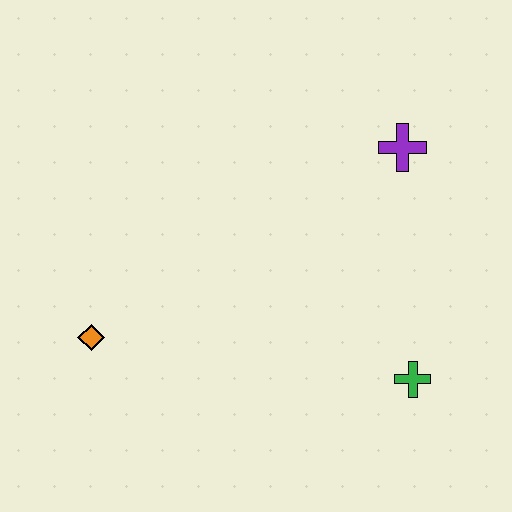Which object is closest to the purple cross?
The green cross is closest to the purple cross.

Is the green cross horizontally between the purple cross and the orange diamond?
No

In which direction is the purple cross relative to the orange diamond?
The purple cross is to the right of the orange diamond.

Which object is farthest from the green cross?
The orange diamond is farthest from the green cross.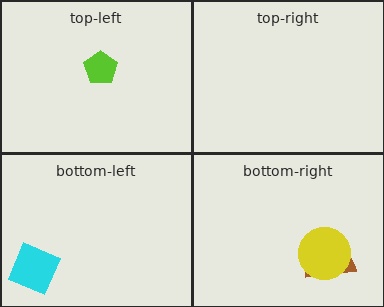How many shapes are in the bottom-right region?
2.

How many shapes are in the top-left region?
1.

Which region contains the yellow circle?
The bottom-right region.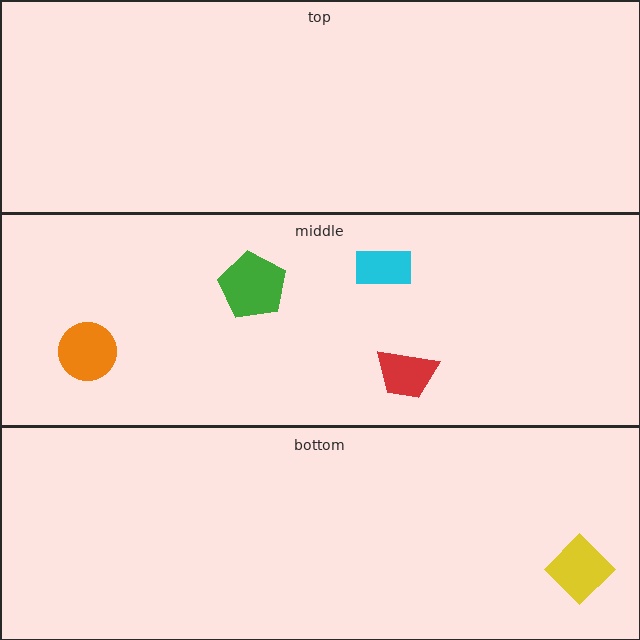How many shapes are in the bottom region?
1.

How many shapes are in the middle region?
4.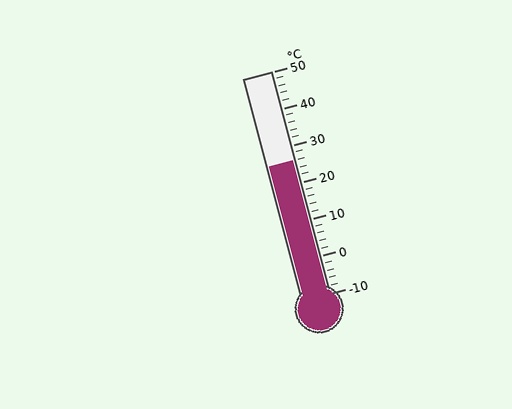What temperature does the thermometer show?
The thermometer shows approximately 26°C.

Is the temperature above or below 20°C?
The temperature is above 20°C.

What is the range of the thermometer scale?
The thermometer scale ranges from -10°C to 50°C.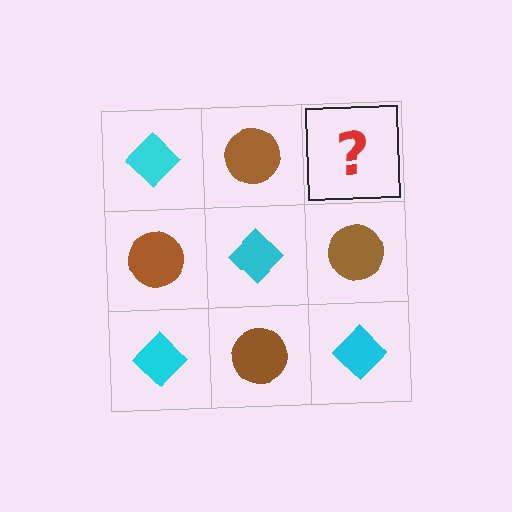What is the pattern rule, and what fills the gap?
The rule is that it alternates cyan diamond and brown circle in a checkerboard pattern. The gap should be filled with a cyan diamond.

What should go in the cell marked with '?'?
The missing cell should contain a cyan diamond.